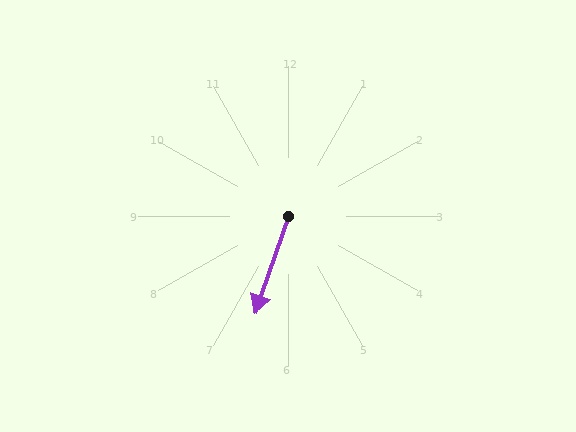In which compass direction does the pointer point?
South.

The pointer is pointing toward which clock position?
Roughly 7 o'clock.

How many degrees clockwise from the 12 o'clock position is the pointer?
Approximately 199 degrees.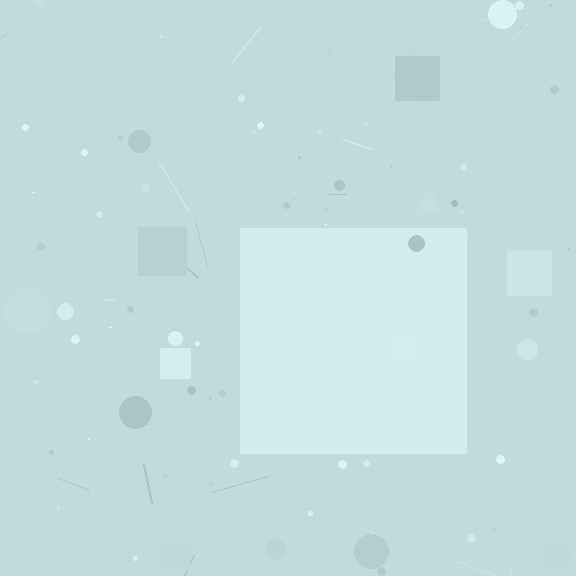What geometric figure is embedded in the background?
A square is embedded in the background.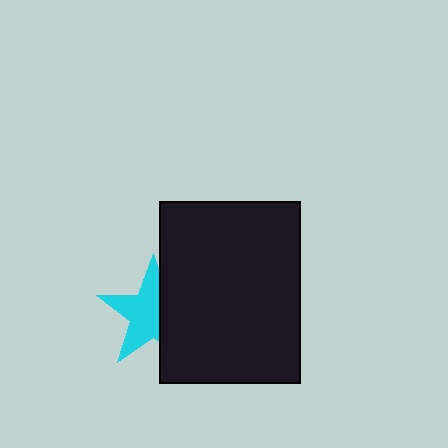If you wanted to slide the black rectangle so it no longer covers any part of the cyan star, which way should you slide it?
Slide it right — that is the most direct way to separate the two shapes.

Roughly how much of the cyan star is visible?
About half of it is visible (roughly 62%).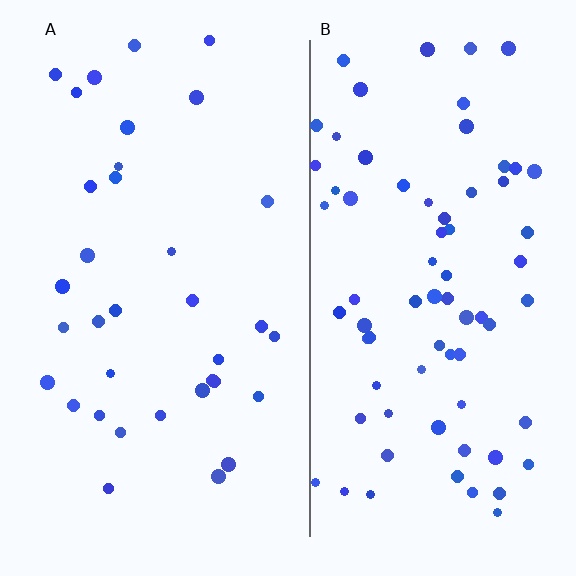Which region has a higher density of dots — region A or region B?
B (the right).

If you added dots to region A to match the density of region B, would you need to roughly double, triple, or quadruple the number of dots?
Approximately double.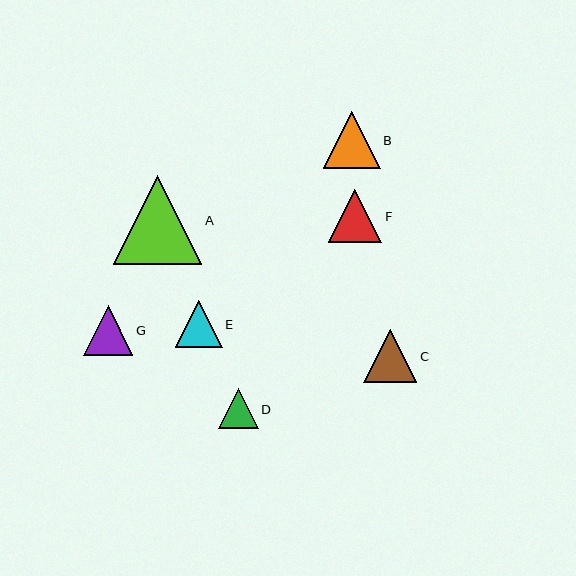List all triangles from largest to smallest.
From largest to smallest: A, B, F, C, G, E, D.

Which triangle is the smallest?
Triangle D is the smallest with a size of approximately 40 pixels.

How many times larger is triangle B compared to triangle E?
Triangle B is approximately 1.2 times the size of triangle E.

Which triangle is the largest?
Triangle A is the largest with a size of approximately 88 pixels.